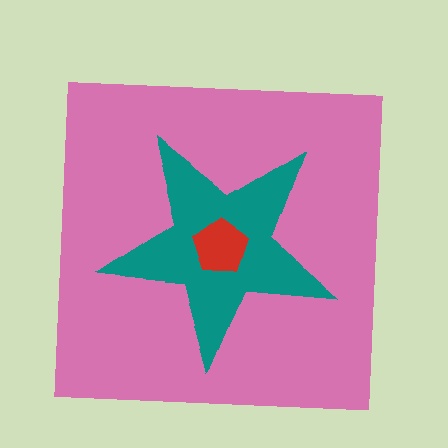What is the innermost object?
The red pentagon.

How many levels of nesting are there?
3.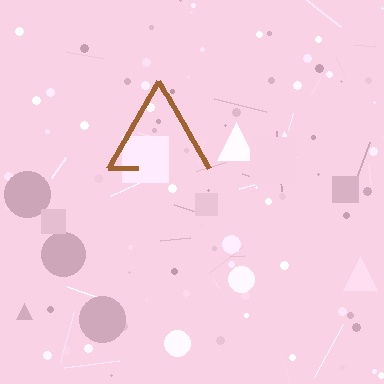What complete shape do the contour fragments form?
The contour fragments form a triangle.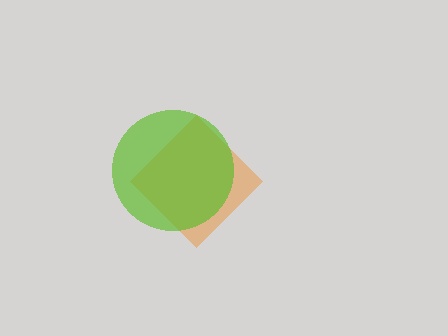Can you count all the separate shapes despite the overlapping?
Yes, there are 2 separate shapes.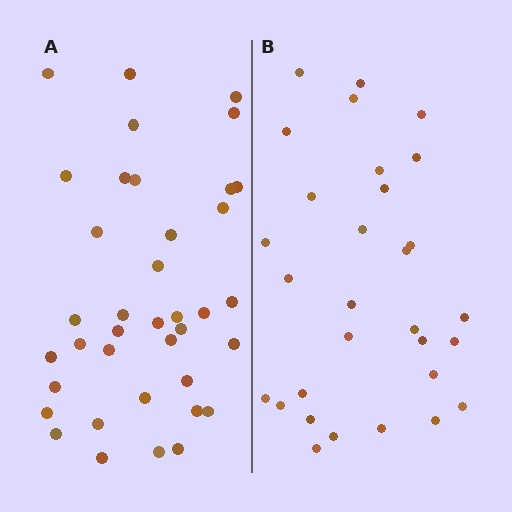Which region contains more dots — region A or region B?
Region A (the left region) has more dots.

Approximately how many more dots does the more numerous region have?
Region A has roughly 8 or so more dots than region B.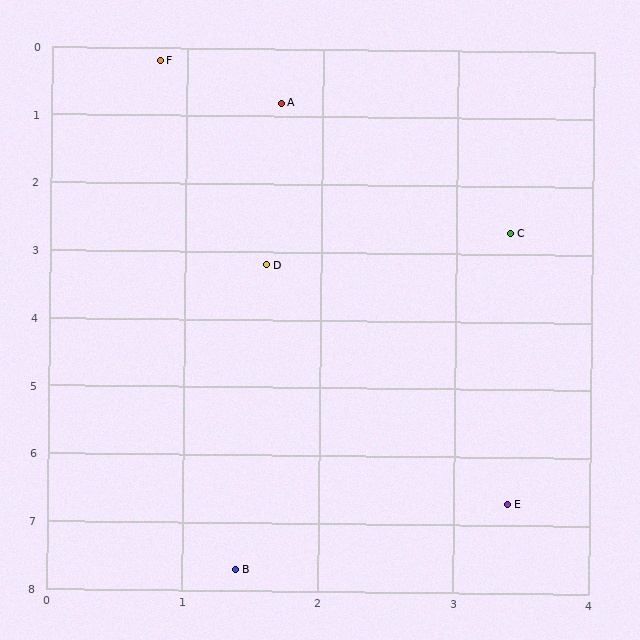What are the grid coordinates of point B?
Point B is at approximately (1.4, 7.7).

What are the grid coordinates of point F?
Point F is at approximately (0.8, 0.2).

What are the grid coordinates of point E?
Point E is at approximately (3.4, 6.7).